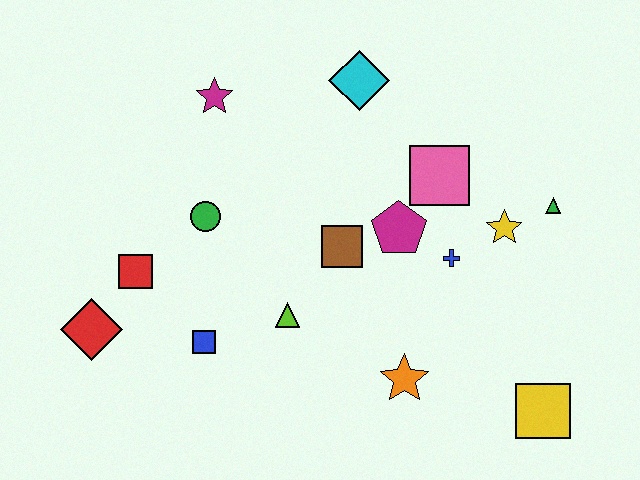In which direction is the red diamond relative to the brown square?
The red diamond is to the left of the brown square.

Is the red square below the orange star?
No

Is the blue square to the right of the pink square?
No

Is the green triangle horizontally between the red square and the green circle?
No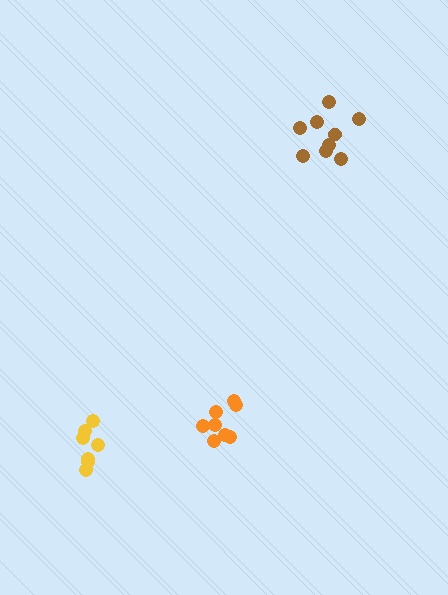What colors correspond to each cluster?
The clusters are colored: brown, yellow, orange.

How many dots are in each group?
Group 1: 9 dots, Group 2: 7 dots, Group 3: 8 dots (24 total).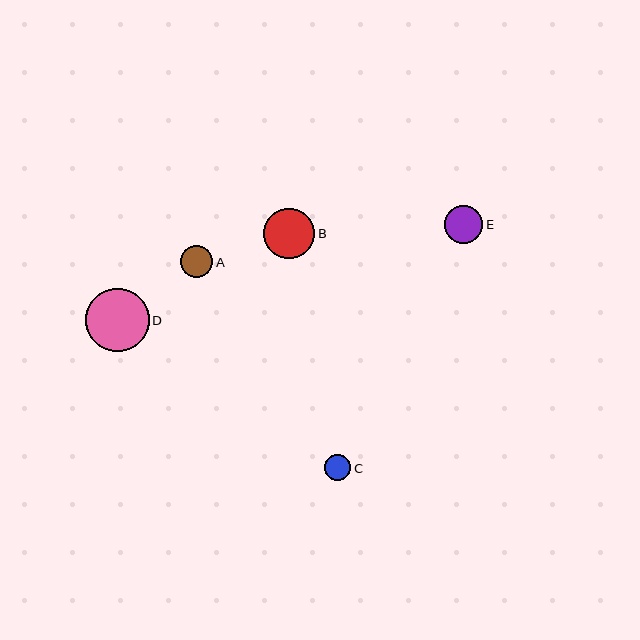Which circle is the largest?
Circle D is the largest with a size of approximately 64 pixels.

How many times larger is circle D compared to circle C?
Circle D is approximately 2.5 times the size of circle C.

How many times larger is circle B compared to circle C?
Circle B is approximately 2.0 times the size of circle C.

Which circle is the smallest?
Circle C is the smallest with a size of approximately 26 pixels.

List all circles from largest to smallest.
From largest to smallest: D, B, E, A, C.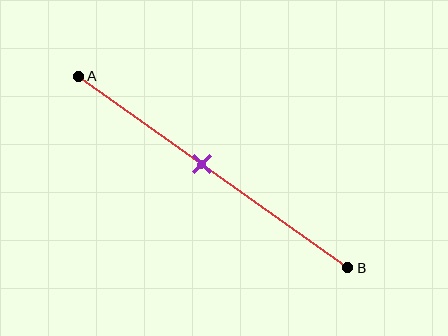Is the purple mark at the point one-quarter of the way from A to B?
No, the mark is at about 45% from A, not at the 25% one-quarter point.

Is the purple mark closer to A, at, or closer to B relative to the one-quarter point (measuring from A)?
The purple mark is closer to point B than the one-quarter point of segment AB.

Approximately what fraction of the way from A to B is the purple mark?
The purple mark is approximately 45% of the way from A to B.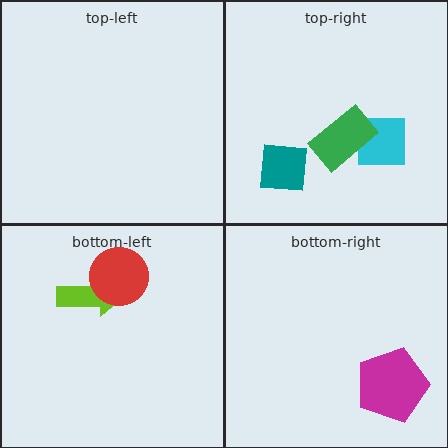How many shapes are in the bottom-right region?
1.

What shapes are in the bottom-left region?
The lime arrow, the red circle.